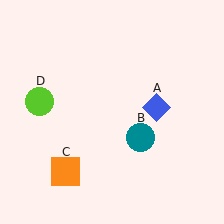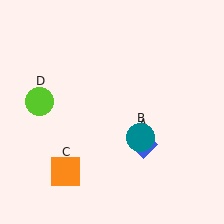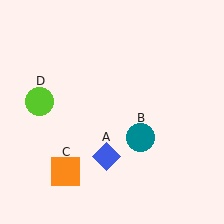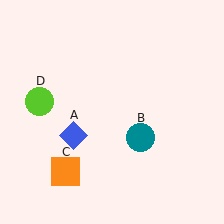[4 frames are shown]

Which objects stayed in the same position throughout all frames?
Teal circle (object B) and orange square (object C) and lime circle (object D) remained stationary.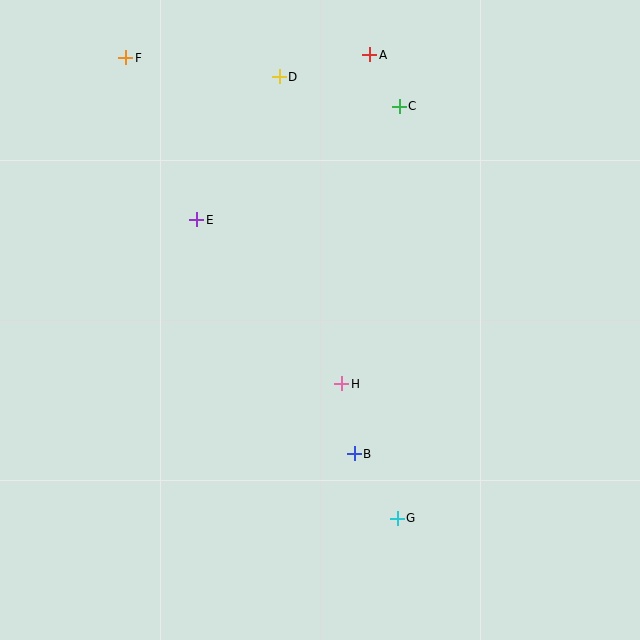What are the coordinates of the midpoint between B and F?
The midpoint between B and F is at (240, 256).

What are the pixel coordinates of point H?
Point H is at (342, 384).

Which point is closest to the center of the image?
Point H at (342, 384) is closest to the center.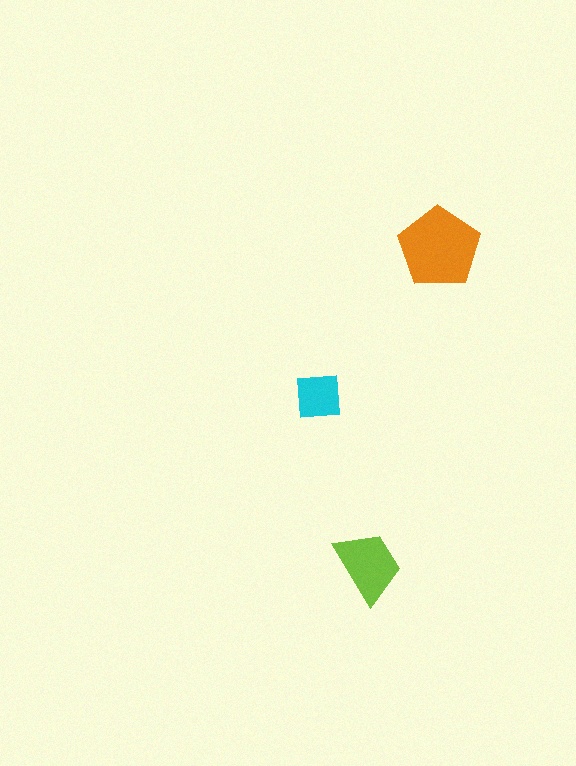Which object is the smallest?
The cyan square.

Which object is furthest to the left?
The cyan square is leftmost.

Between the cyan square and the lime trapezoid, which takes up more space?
The lime trapezoid.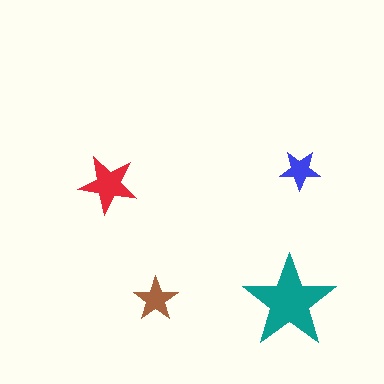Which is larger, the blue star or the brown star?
The brown one.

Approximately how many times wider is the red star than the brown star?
About 1.5 times wider.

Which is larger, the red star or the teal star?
The teal one.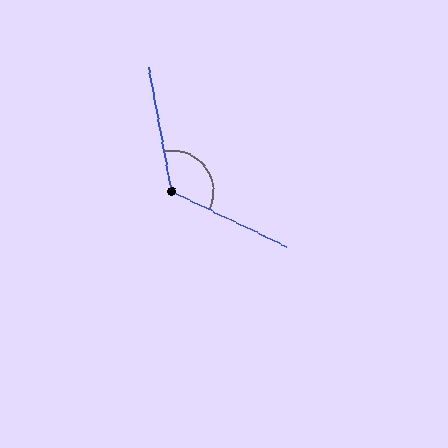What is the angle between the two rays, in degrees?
Approximately 126 degrees.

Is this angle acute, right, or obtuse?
It is obtuse.